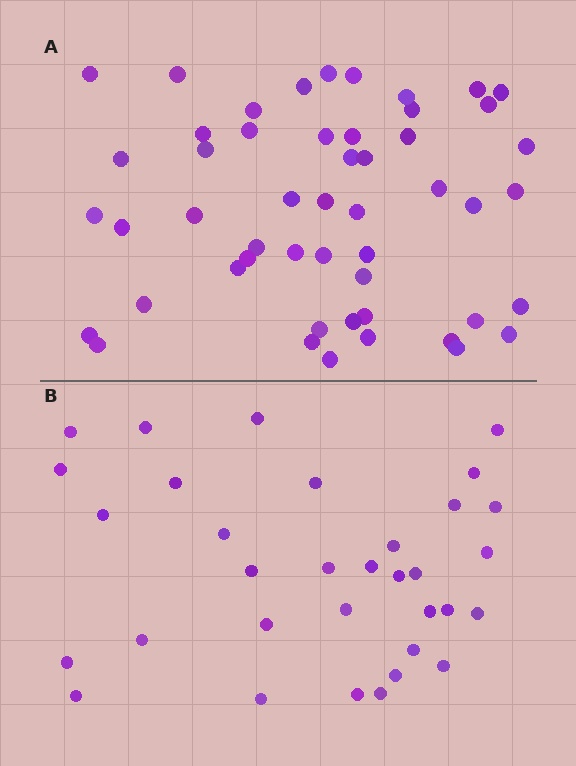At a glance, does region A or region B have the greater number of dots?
Region A (the top region) has more dots.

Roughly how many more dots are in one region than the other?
Region A has approximately 20 more dots than region B.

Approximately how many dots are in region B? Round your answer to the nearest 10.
About 30 dots. (The exact count is 33, which rounds to 30.)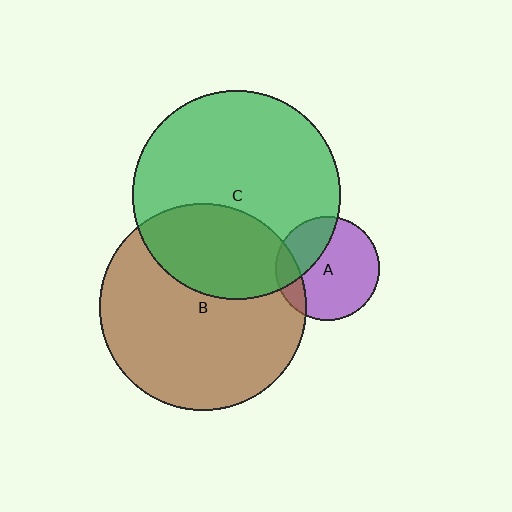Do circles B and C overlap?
Yes.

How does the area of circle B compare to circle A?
Approximately 4.0 times.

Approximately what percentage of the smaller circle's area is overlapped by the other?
Approximately 30%.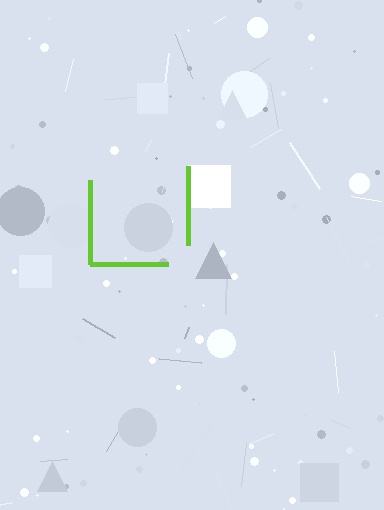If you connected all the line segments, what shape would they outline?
They would outline a square.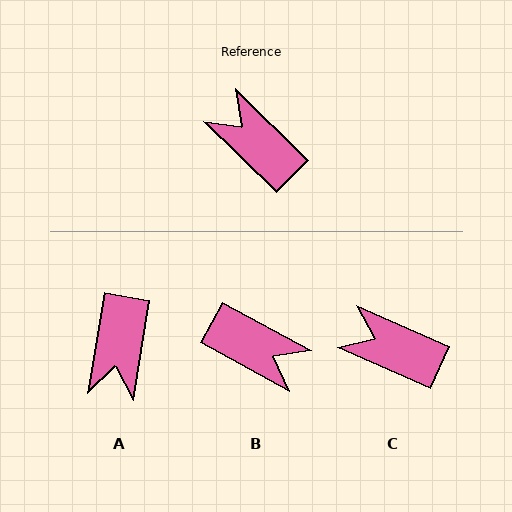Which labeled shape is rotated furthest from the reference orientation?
B, about 164 degrees away.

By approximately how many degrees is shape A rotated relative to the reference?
Approximately 125 degrees counter-clockwise.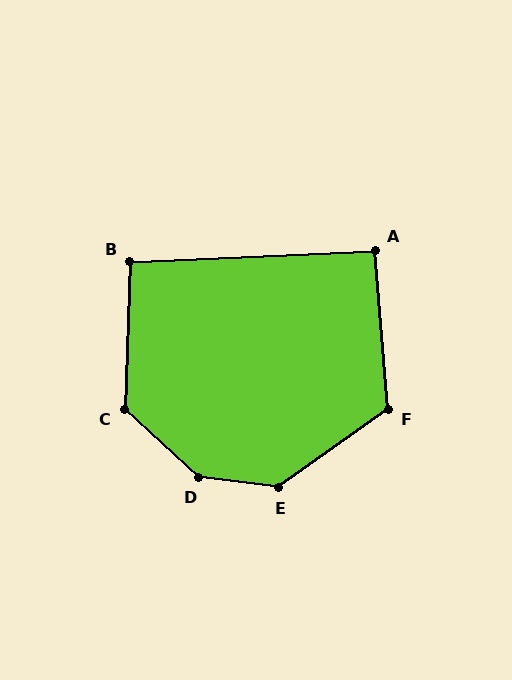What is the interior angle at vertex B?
Approximately 94 degrees (approximately right).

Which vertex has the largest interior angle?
D, at approximately 145 degrees.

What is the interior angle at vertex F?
Approximately 121 degrees (obtuse).